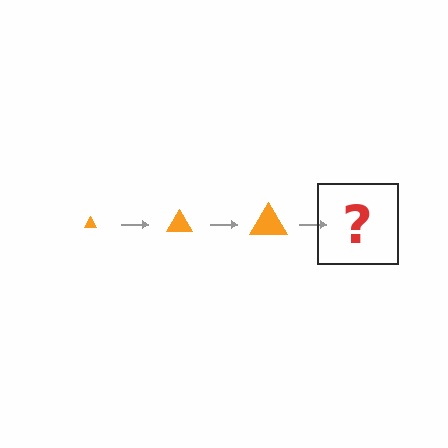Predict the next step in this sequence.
The next step is an orange triangle, larger than the previous one.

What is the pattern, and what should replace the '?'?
The pattern is that the triangle gets progressively larger each step. The '?' should be an orange triangle, larger than the previous one.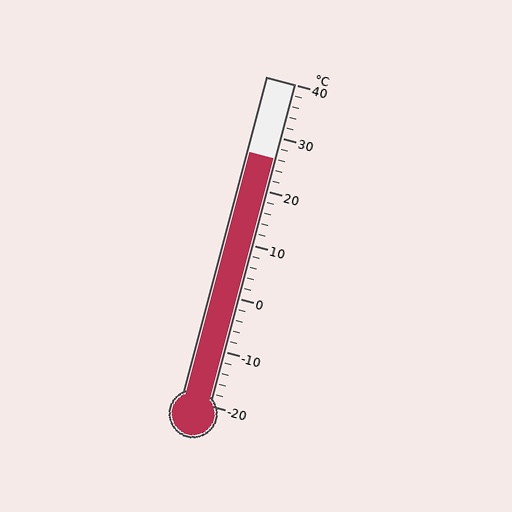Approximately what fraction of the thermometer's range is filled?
The thermometer is filled to approximately 75% of its range.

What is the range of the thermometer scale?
The thermometer scale ranges from -20°C to 40°C.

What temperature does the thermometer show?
The thermometer shows approximately 26°C.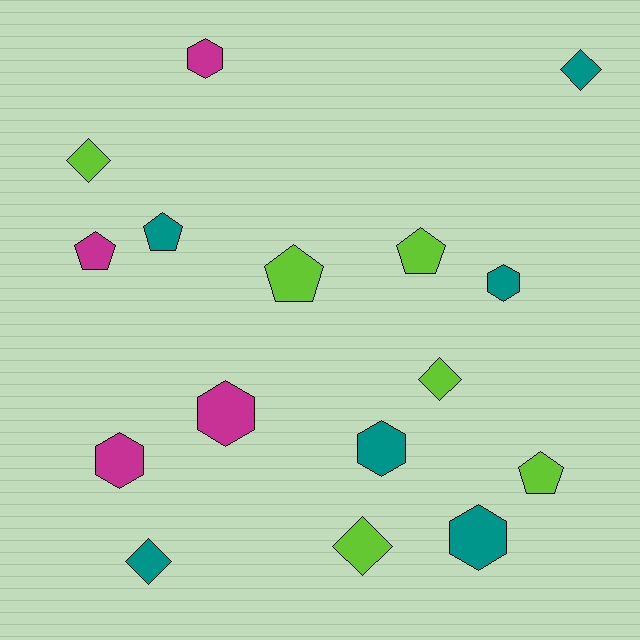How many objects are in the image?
There are 16 objects.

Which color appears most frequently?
Teal, with 6 objects.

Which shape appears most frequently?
Hexagon, with 6 objects.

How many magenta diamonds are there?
There are no magenta diamonds.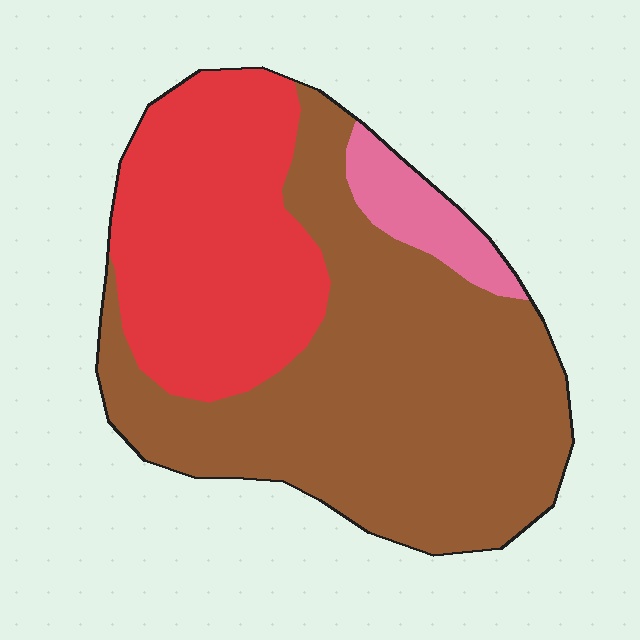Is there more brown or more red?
Brown.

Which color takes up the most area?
Brown, at roughly 60%.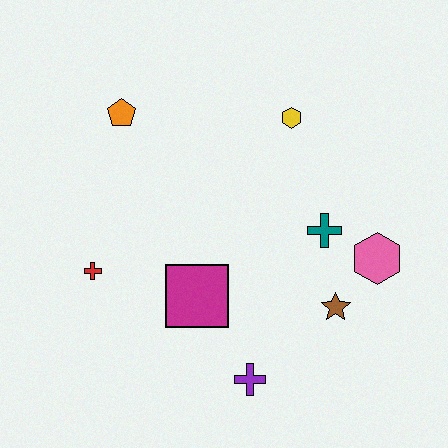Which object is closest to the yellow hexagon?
The teal cross is closest to the yellow hexagon.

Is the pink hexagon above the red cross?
Yes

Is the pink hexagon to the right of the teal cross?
Yes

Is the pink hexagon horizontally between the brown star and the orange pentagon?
No